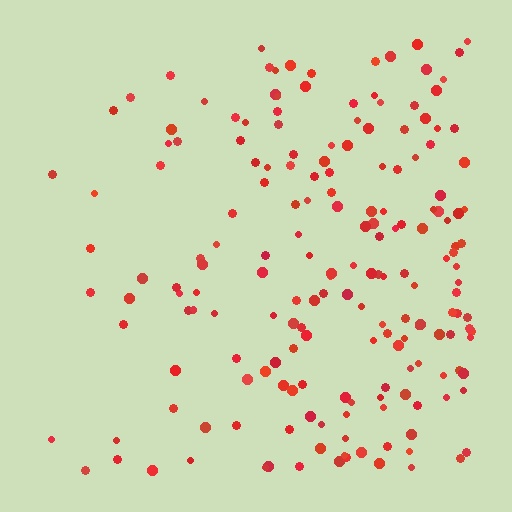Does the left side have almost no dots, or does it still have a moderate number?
Still a moderate number, just noticeably fewer than the right.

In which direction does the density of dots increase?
From left to right, with the right side densest.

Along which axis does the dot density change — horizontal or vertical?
Horizontal.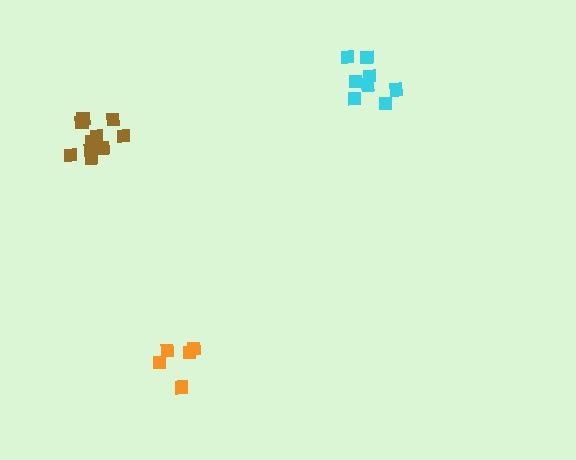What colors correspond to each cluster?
The clusters are colored: cyan, brown, orange.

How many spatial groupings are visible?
There are 3 spatial groupings.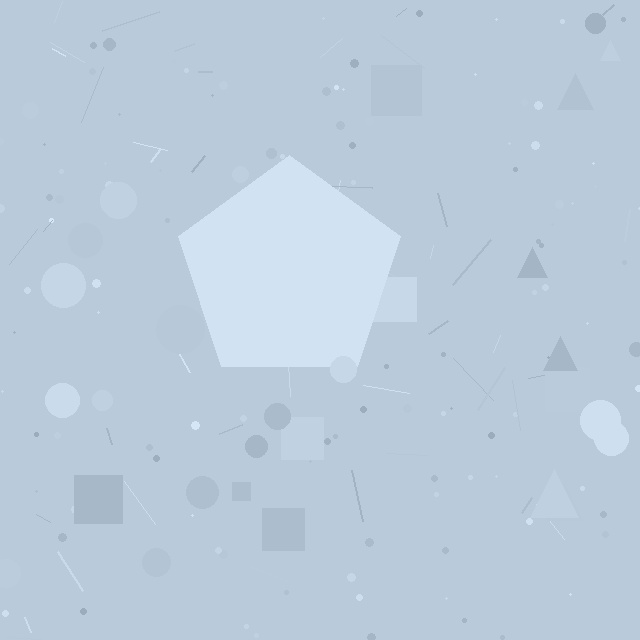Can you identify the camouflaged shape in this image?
The camouflaged shape is a pentagon.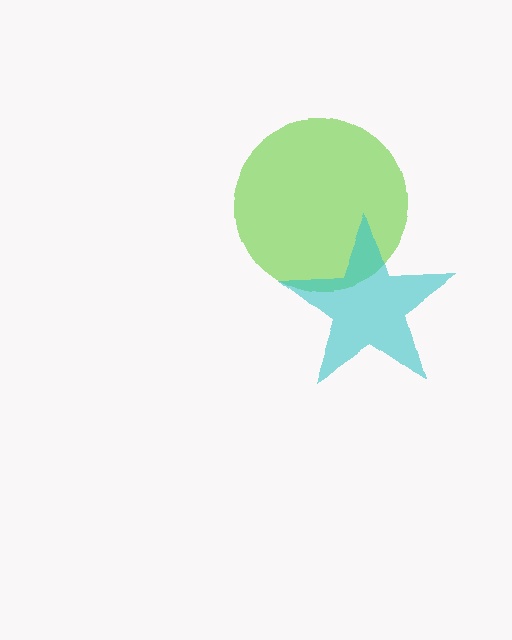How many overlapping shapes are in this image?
There are 2 overlapping shapes in the image.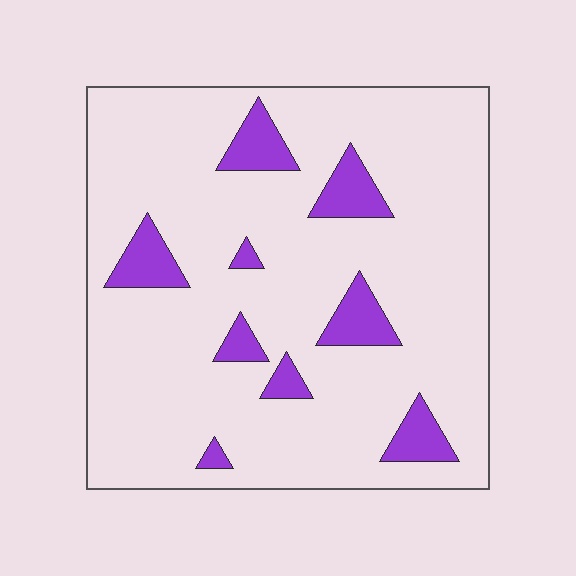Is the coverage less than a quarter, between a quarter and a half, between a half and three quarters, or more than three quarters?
Less than a quarter.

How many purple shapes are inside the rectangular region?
9.